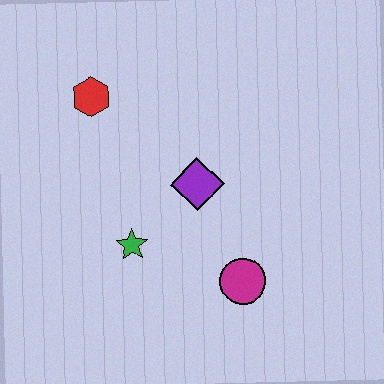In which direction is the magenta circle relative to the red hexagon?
The magenta circle is below the red hexagon.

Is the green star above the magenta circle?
Yes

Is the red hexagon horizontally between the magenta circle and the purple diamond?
No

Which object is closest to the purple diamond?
The green star is closest to the purple diamond.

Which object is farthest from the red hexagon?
The magenta circle is farthest from the red hexagon.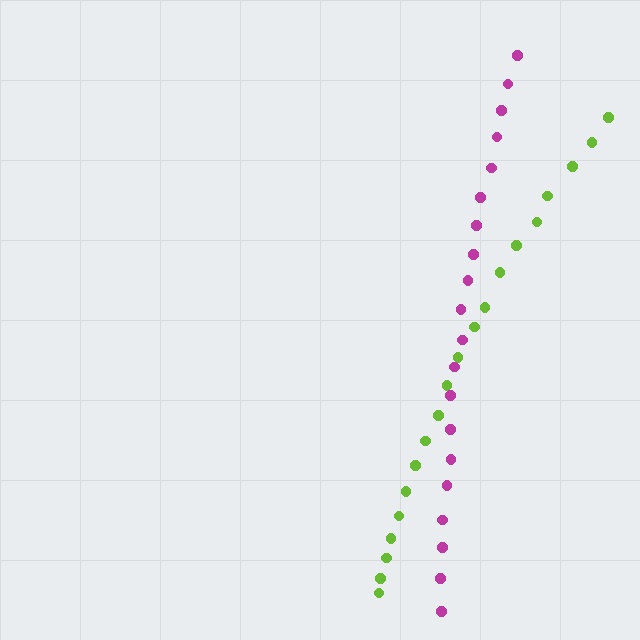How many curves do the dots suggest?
There are 2 distinct paths.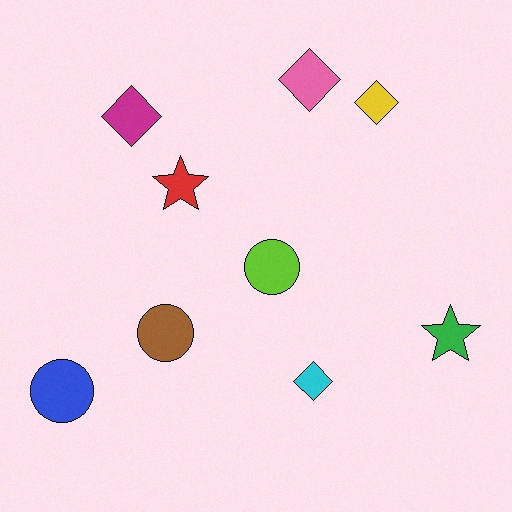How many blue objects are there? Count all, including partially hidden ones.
There is 1 blue object.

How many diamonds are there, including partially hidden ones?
There are 4 diamonds.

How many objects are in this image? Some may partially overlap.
There are 9 objects.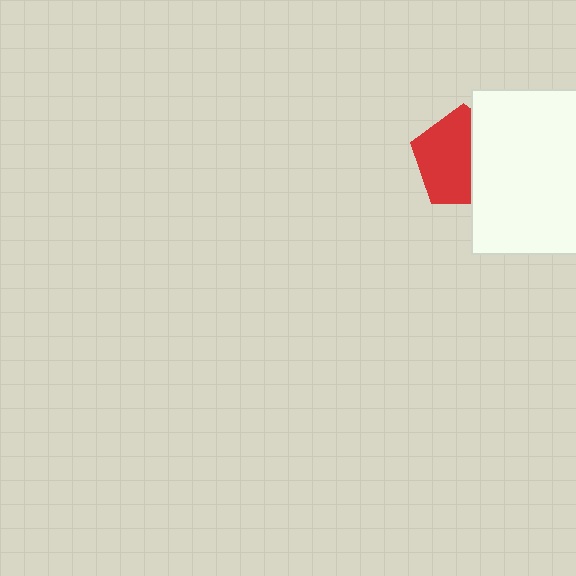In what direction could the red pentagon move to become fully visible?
The red pentagon could move left. That would shift it out from behind the white rectangle entirely.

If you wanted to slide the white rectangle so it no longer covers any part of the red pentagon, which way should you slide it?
Slide it right — that is the most direct way to separate the two shapes.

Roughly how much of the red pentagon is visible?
About half of it is visible (roughly 61%).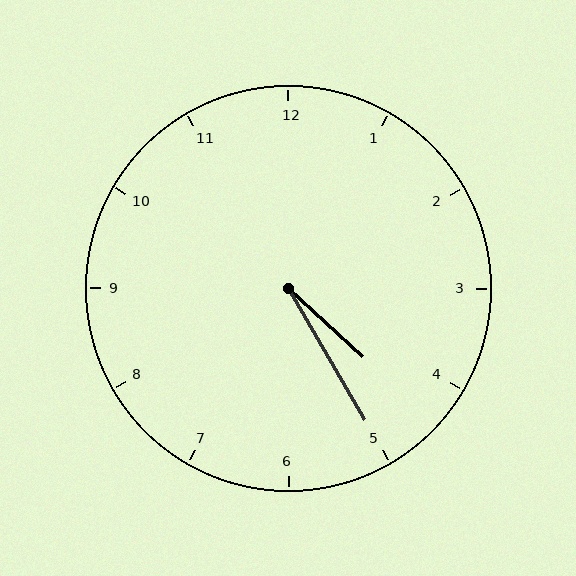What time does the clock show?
4:25.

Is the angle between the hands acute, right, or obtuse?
It is acute.